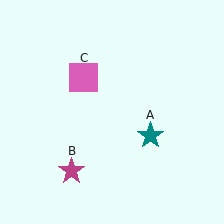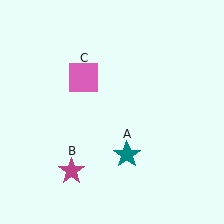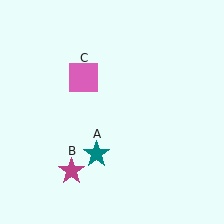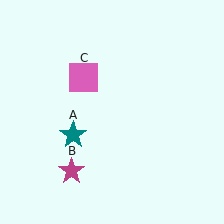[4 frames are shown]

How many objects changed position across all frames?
1 object changed position: teal star (object A).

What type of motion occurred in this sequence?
The teal star (object A) rotated clockwise around the center of the scene.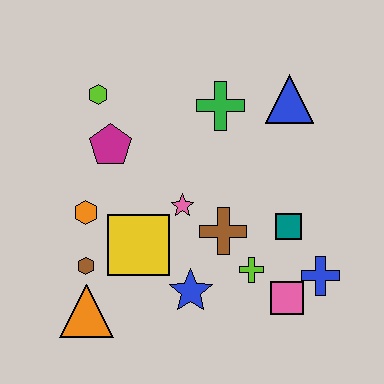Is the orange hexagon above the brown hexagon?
Yes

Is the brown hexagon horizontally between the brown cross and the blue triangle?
No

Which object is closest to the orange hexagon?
The brown hexagon is closest to the orange hexagon.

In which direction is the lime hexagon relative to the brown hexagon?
The lime hexagon is above the brown hexagon.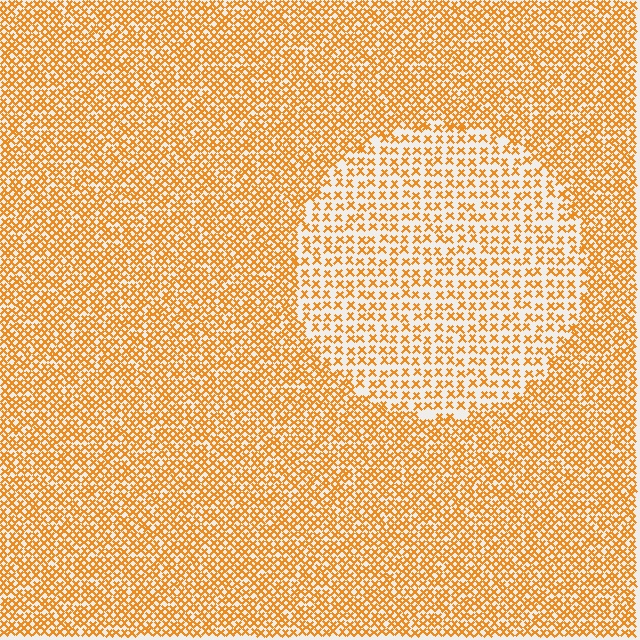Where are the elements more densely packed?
The elements are more densely packed outside the circle boundary.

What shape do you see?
I see a circle.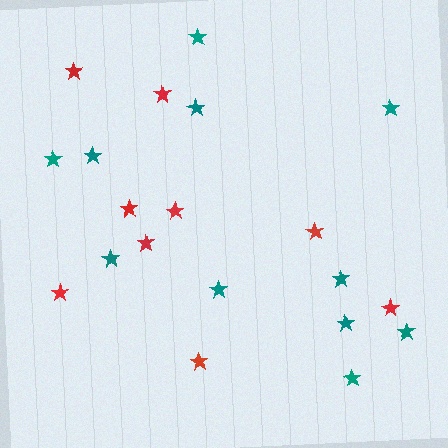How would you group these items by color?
There are 2 groups: one group of teal stars (11) and one group of red stars (9).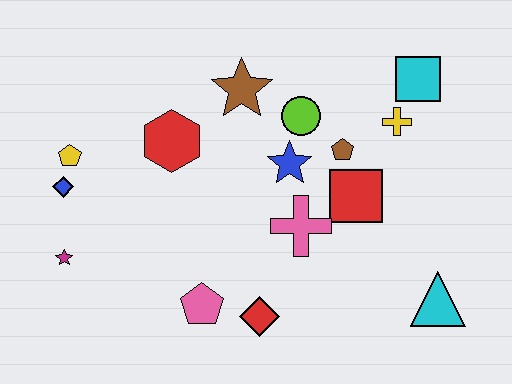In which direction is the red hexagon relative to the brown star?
The red hexagon is to the left of the brown star.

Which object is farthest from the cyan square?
The magenta star is farthest from the cyan square.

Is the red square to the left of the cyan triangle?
Yes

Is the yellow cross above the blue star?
Yes